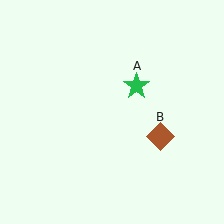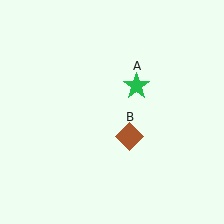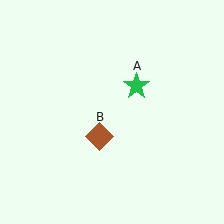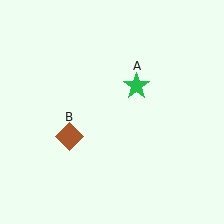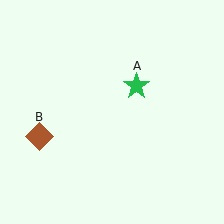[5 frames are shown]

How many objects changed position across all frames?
1 object changed position: brown diamond (object B).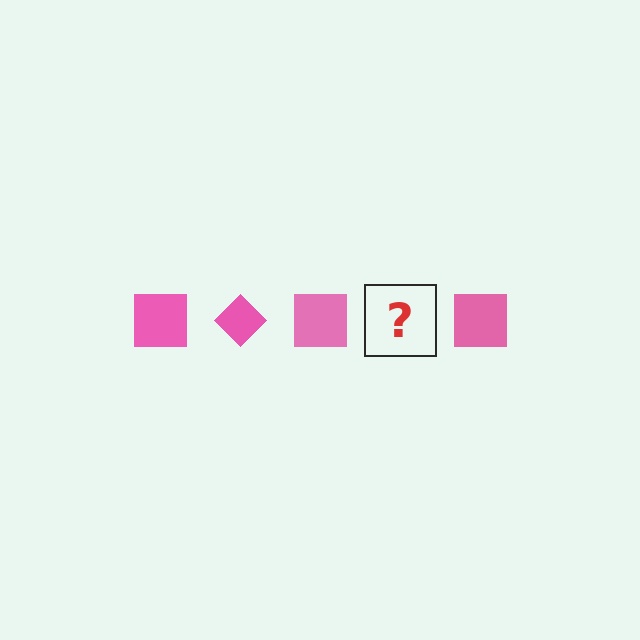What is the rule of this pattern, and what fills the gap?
The rule is that the pattern cycles through square, diamond shapes in pink. The gap should be filled with a pink diamond.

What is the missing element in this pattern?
The missing element is a pink diamond.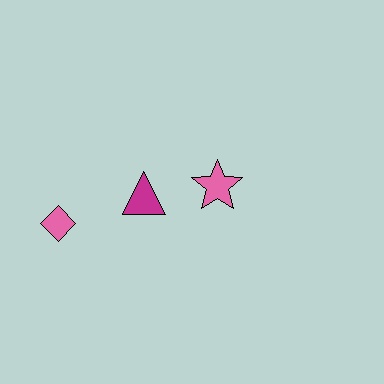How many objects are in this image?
There are 3 objects.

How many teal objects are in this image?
There are no teal objects.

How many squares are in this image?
There are no squares.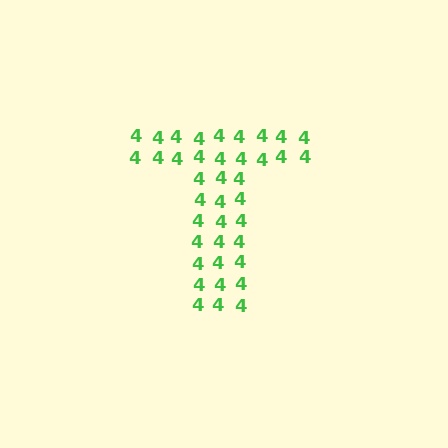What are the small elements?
The small elements are digit 4's.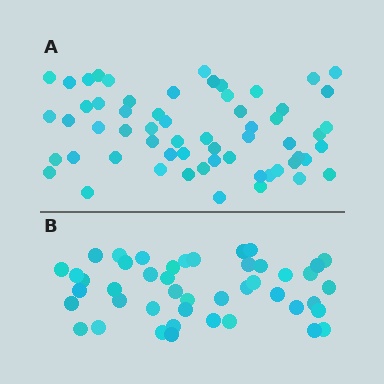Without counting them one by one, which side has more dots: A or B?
Region A (the top region) has more dots.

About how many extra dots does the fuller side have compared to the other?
Region A has approximately 15 more dots than region B.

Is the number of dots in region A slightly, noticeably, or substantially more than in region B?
Region A has noticeably more, but not dramatically so. The ratio is roughly 1.3 to 1.